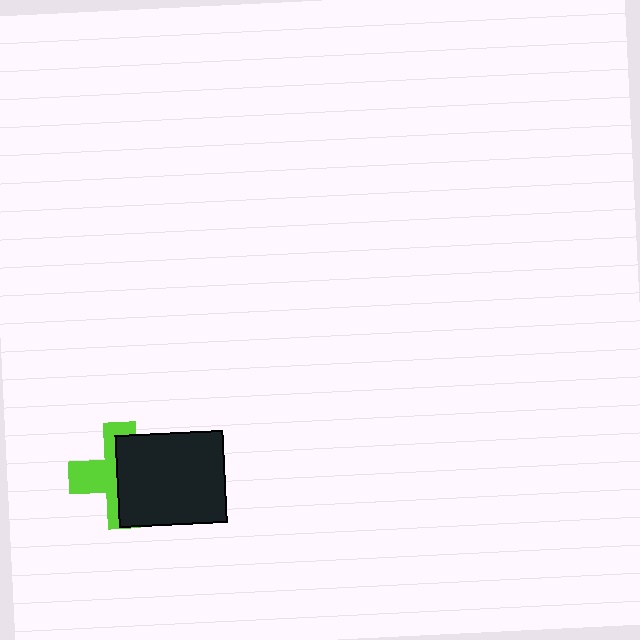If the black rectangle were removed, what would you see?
You would see the complete lime cross.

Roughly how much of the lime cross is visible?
About half of it is visible (roughly 47%).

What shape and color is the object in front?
The object in front is a black rectangle.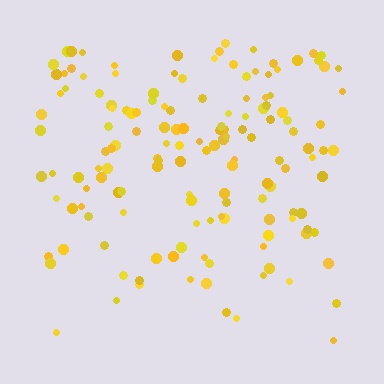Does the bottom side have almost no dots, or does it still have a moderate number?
Still a moderate number, just noticeably fewer than the top.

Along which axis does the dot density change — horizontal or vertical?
Vertical.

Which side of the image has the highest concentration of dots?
The top.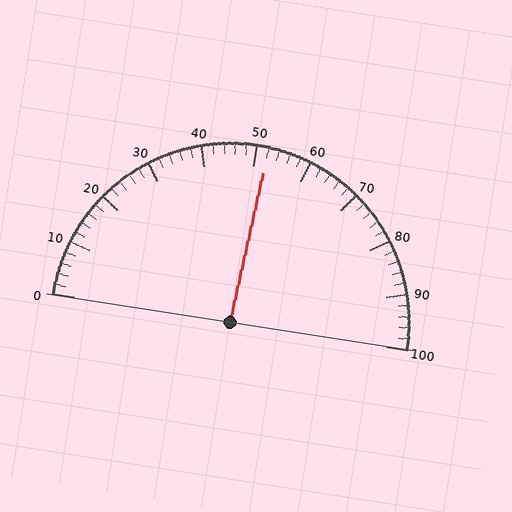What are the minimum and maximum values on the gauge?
The gauge ranges from 0 to 100.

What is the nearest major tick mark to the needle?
The nearest major tick mark is 50.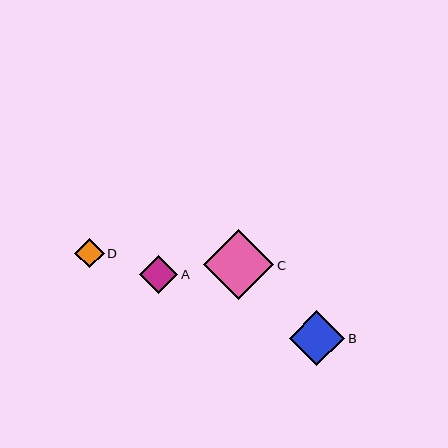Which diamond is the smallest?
Diamond D is the smallest with a size of approximately 29 pixels.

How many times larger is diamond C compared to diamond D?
Diamond C is approximately 2.4 times the size of diamond D.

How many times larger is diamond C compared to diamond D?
Diamond C is approximately 2.4 times the size of diamond D.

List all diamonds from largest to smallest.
From largest to smallest: C, B, A, D.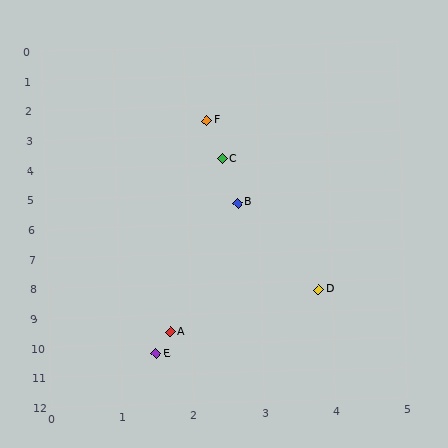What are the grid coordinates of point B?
Point B is at approximately (2.7, 5.3).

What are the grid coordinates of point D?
Point D is at approximately (3.8, 8.3).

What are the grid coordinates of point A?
Point A is at approximately (1.7, 9.6).